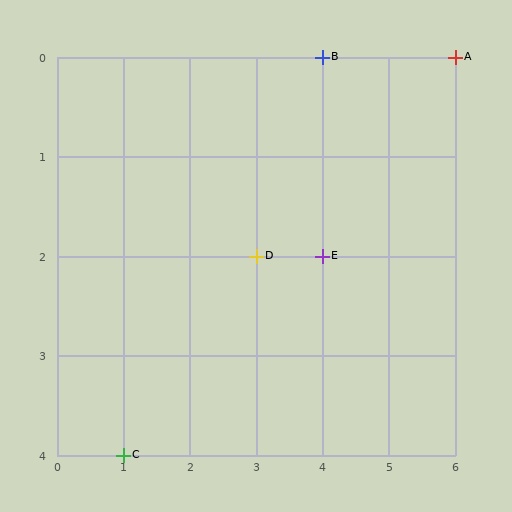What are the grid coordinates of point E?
Point E is at grid coordinates (4, 2).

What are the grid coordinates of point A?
Point A is at grid coordinates (6, 0).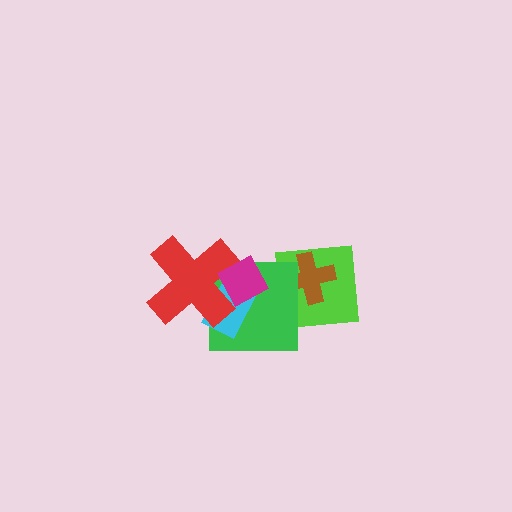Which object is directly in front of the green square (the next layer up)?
The cyan rectangle is directly in front of the green square.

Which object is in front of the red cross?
The magenta diamond is in front of the red cross.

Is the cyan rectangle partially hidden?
Yes, it is partially covered by another shape.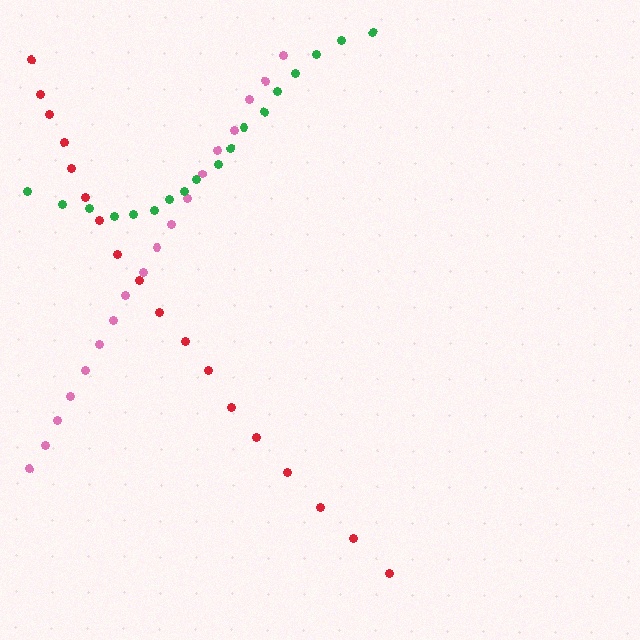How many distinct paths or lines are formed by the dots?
There are 3 distinct paths.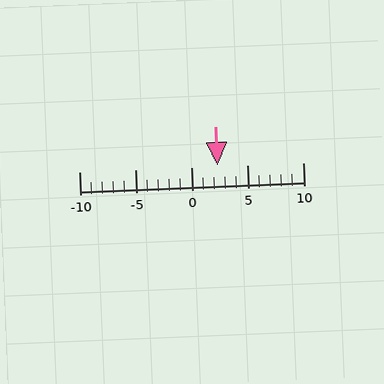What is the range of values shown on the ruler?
The ruler shows values from -10 to 10.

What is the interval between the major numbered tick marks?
The major tick marks are spaced 5 units apart.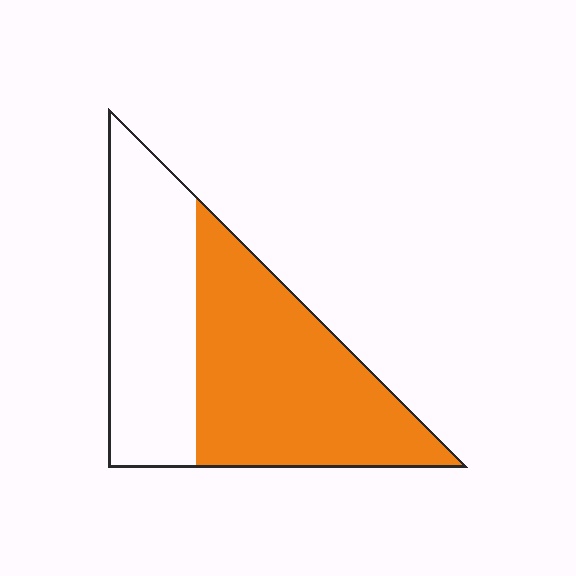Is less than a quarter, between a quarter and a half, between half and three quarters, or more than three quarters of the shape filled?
Between half and three quarters.